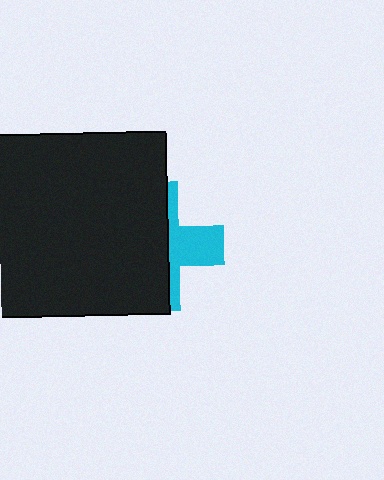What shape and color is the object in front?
The object in front is a black square.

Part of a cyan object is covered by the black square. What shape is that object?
It is a cross.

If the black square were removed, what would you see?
You would see the complete cyan cross.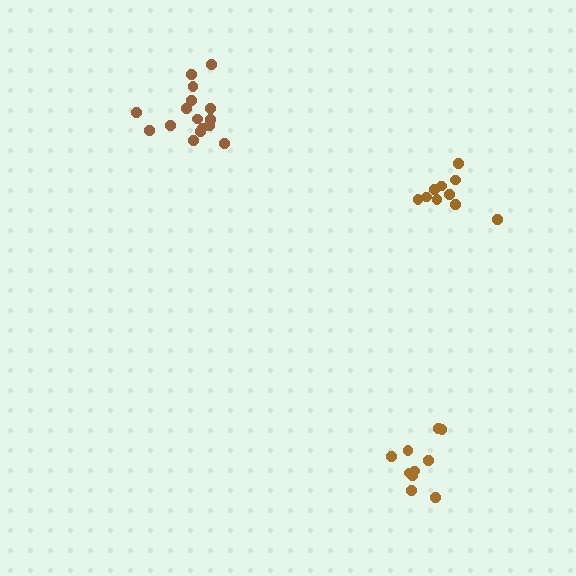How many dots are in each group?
Group 1: 10 dots, Group 2: 10 dots, Group 3: 16 dots (36 total).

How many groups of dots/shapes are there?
There are 3 groups.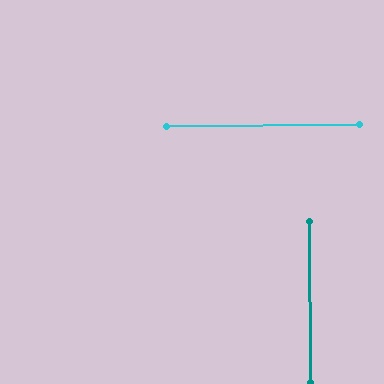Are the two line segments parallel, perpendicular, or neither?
Perpendicular — they meet at approximately 90°.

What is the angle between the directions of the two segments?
Approximately 90 degrees.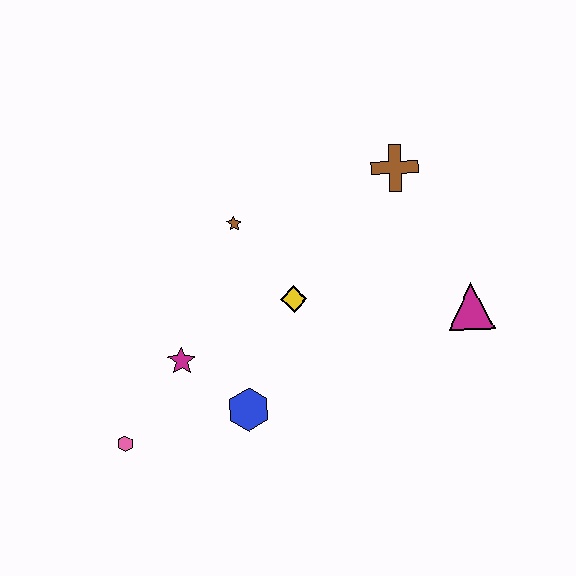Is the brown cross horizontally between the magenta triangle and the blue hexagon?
Yes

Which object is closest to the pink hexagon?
The magenta star is closest to the pink hexagon.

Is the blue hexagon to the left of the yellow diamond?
Yes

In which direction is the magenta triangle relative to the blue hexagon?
The magenta triangle is to the right of the blue hexagon.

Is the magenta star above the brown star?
No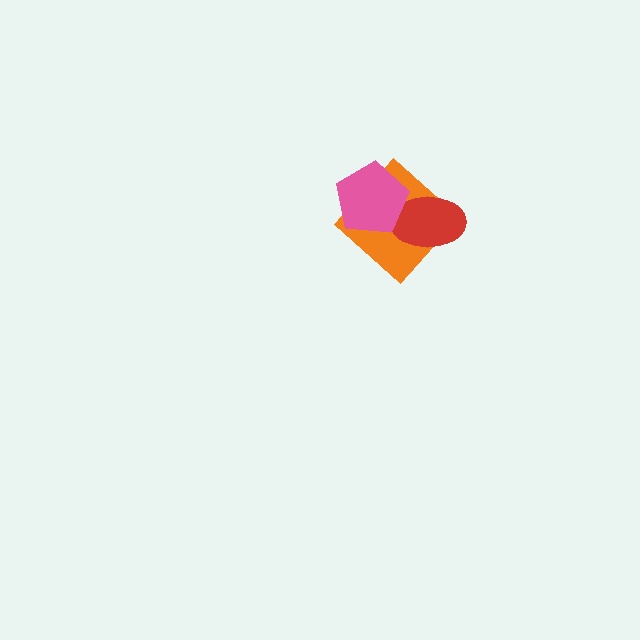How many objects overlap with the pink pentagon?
2 objects overlap with the pink pentagon.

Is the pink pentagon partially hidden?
No, no other shape covers it.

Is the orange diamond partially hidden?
Yes, it is partially covered by another shape.